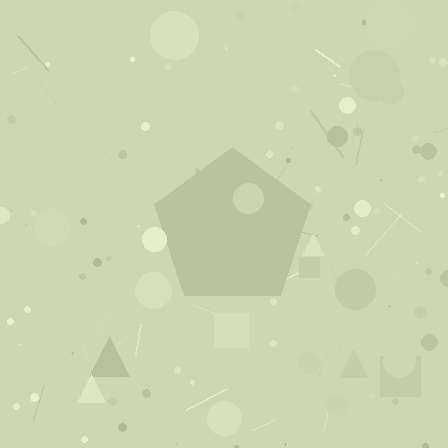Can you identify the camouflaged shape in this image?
The camouflaged shape is a pentagon.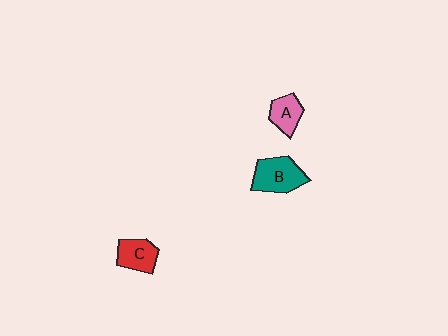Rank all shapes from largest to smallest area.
From largest to smallest: B (teal), C (red), A (pink).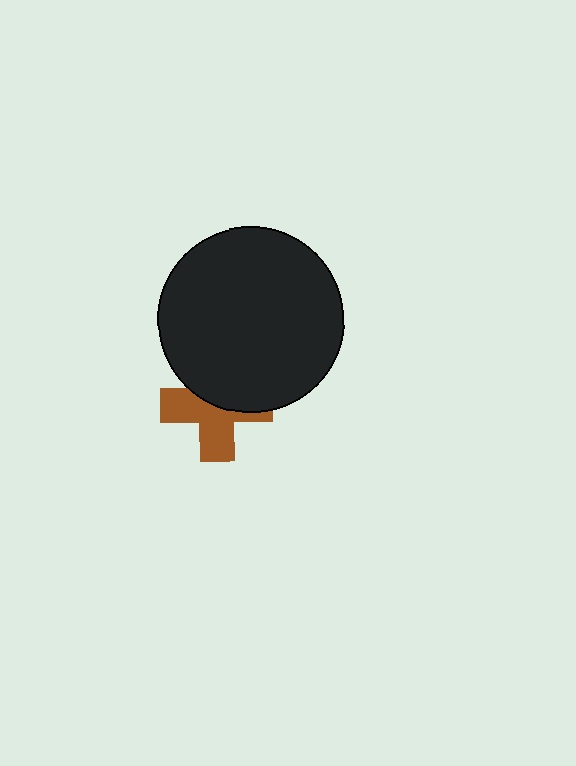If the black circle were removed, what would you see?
You would see the complete brown cross.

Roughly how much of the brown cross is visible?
About half of it is visible (roughly 54%).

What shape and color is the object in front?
The object in front is a black circle.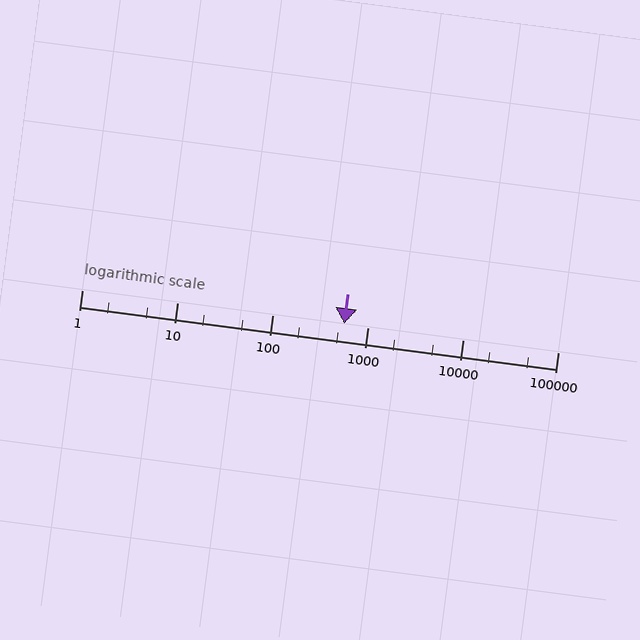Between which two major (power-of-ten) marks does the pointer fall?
The pointer is between 100 and 1000.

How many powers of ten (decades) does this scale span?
The scale spans 5 decades, from 1 to 100000.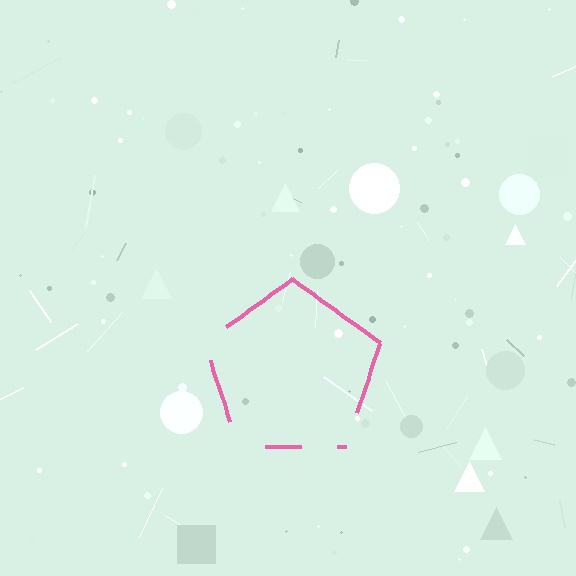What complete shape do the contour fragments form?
The contour fragments form a pentagon.